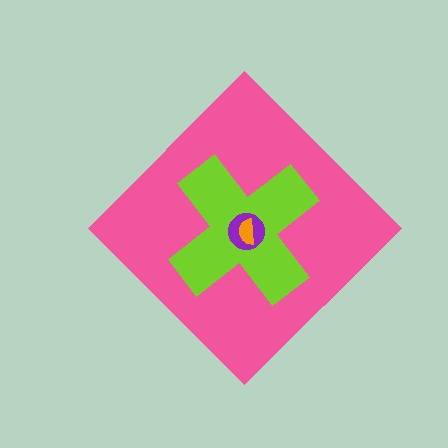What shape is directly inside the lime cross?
The purple circle.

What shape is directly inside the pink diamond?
The lime cross.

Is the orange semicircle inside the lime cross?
Yes.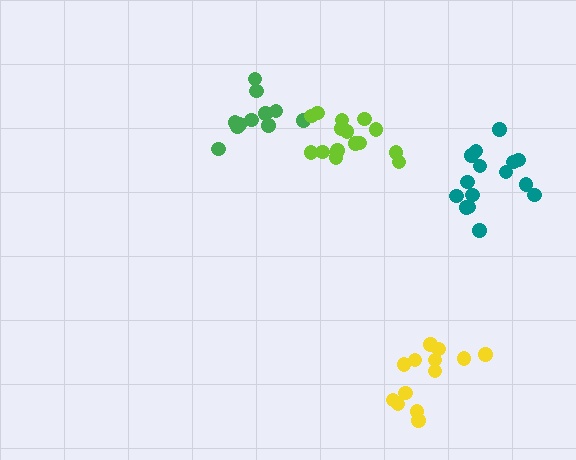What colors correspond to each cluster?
The clusters are colored: green, lime, teal, yellow.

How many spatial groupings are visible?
There are 4 spatial groupings.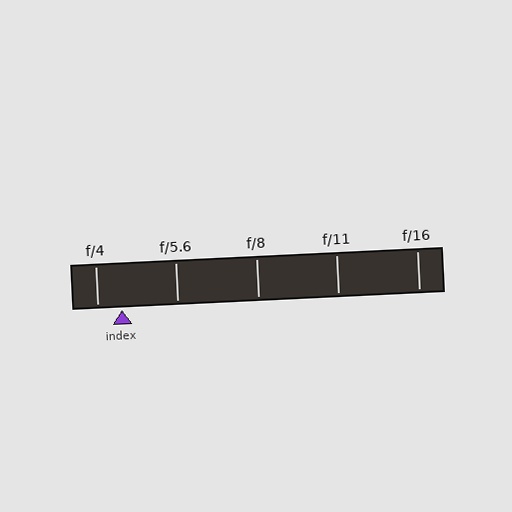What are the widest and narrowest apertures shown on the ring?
The widest aperture shown is f/4 and the narrowest is f/16.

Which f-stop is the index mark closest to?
The index mark is closest to f/4.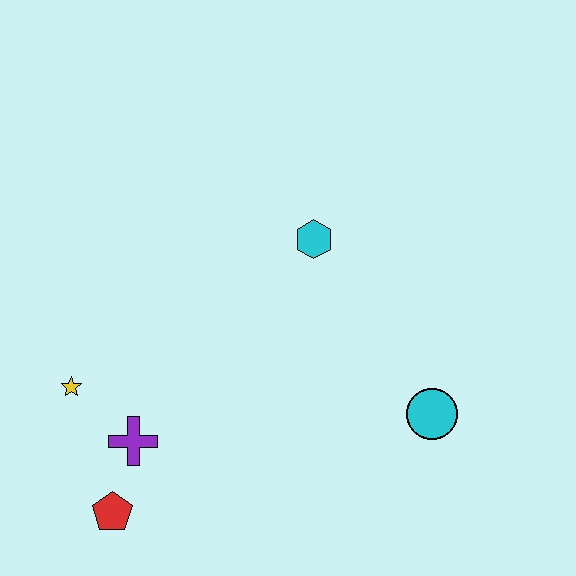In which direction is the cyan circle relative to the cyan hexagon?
The cyan circle is below the cyan hexagon.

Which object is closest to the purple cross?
The red pentagon is closest to the purple cross.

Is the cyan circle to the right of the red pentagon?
Yes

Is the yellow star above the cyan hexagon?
No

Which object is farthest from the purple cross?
The cyan circle is farthest from the purple cross.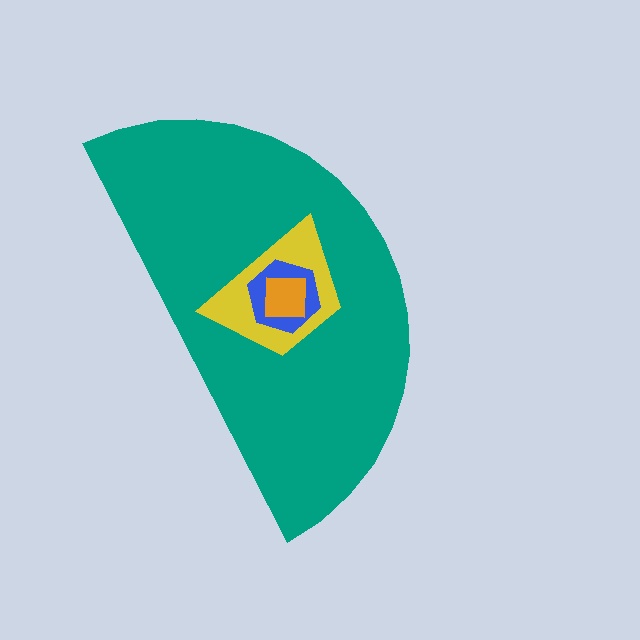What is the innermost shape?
The orange square.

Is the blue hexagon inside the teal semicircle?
Yes.